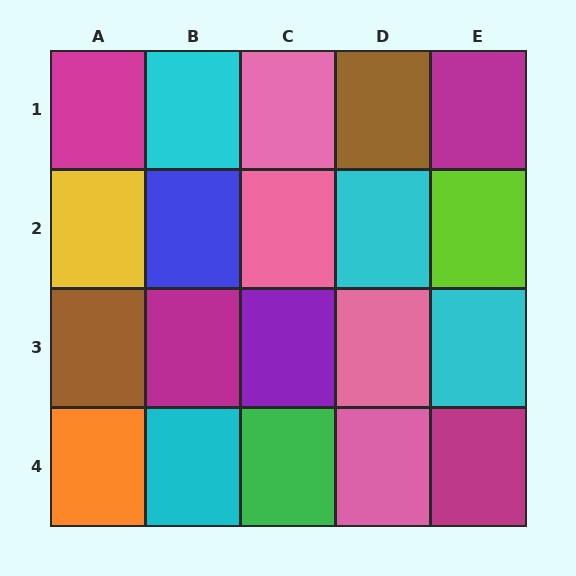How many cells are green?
1 cell is green.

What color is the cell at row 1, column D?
Brown.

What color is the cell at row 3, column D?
Pink.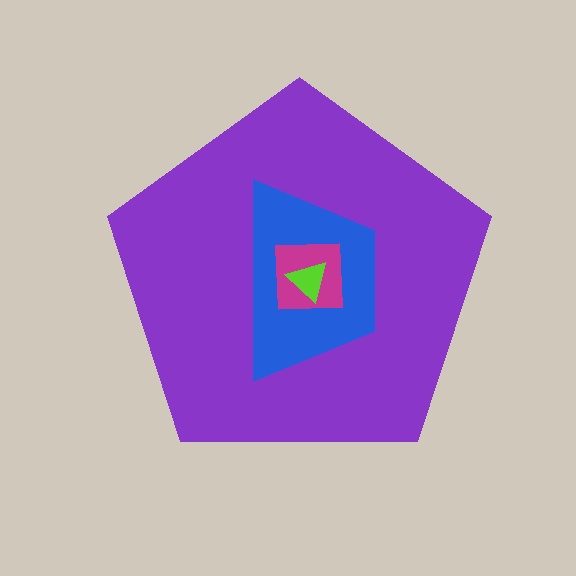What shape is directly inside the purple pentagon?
The blue trapezoid.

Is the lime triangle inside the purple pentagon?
Yes.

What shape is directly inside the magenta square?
The lime triangle.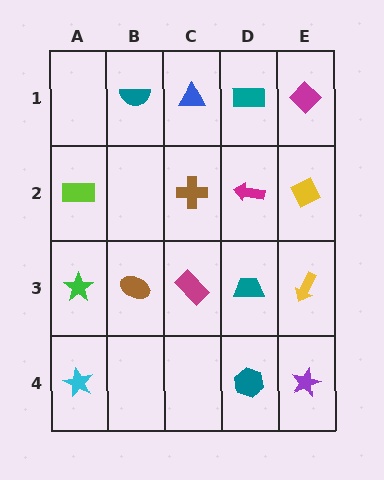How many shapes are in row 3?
5 shapes.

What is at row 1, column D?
A teal rectangle.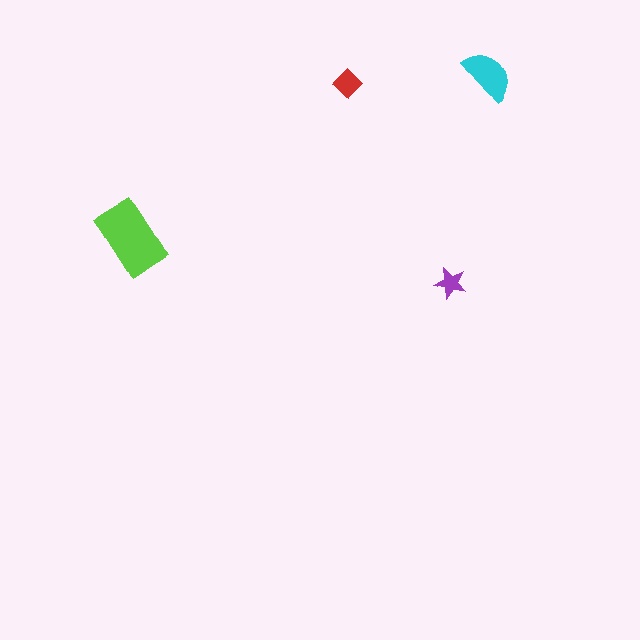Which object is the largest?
The lime rectangle.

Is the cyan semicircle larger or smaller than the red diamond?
Larger.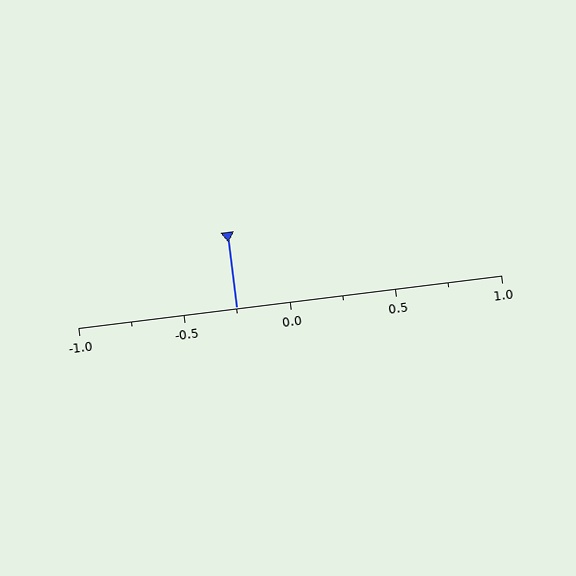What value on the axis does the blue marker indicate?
The marker indicates approximately -0.25.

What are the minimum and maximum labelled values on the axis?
The axis runs from -1.0 to 1.0.